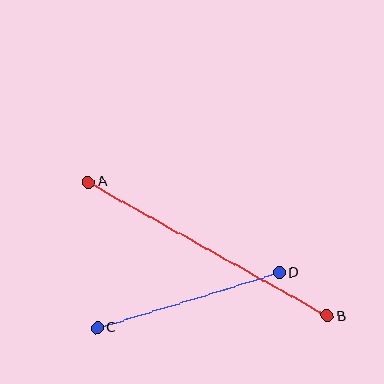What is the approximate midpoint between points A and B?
The midpoint is at approximately (208, 249) pixels.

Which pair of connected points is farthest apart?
Points A and B are farthest apart.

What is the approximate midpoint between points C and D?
The midpoint is at approximately (188, 300) pixels.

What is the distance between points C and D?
The distance is approximately 190 pixels.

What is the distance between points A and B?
The distance is approximately 274 pixels.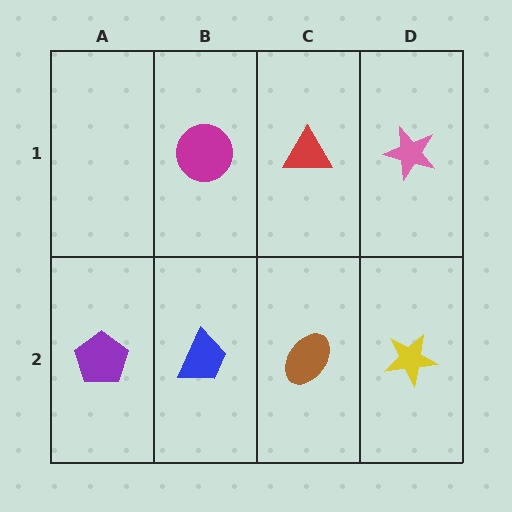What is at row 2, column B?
A blue trapezoid.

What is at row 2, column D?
A yellow star.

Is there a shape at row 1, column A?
No, that cell is empty.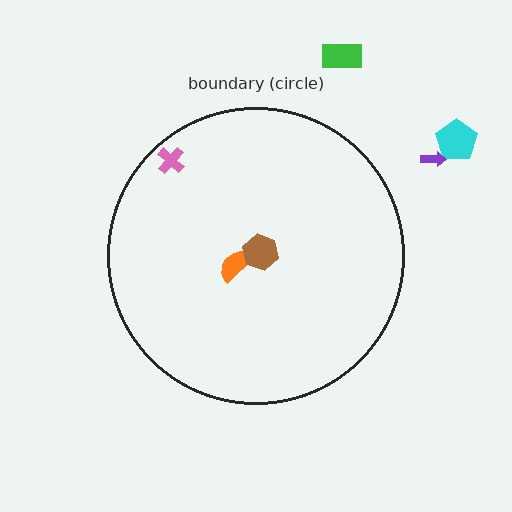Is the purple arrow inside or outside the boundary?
Outside.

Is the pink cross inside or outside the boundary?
Inside.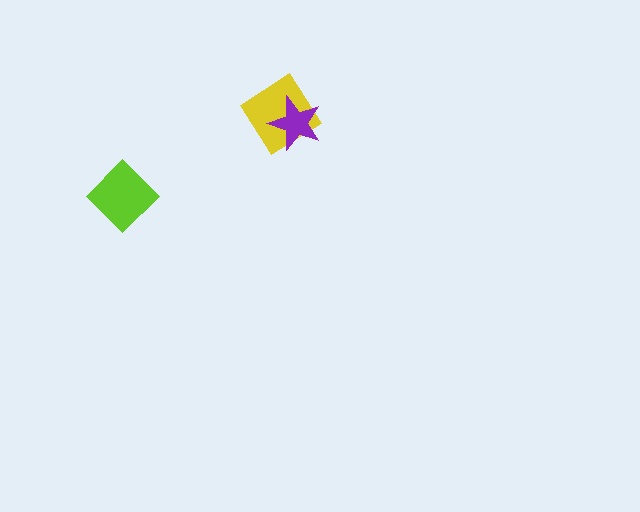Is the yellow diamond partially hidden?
Yes, it is partially covered by another shape.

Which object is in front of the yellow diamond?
The purple star is in front of the yellow diamond.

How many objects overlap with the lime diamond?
0 objects overlap with the lime diamond.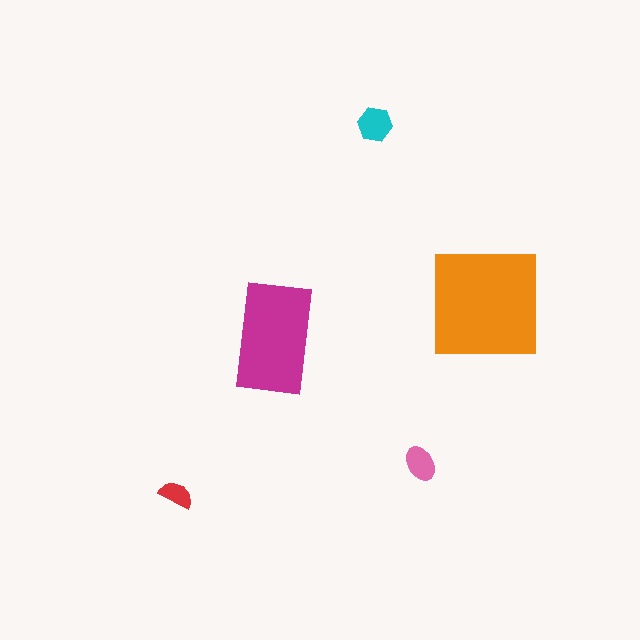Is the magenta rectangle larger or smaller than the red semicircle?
Larger.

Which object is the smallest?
The red semicircle.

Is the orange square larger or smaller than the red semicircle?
Larger.